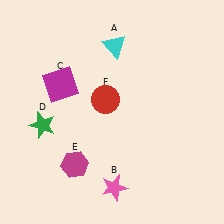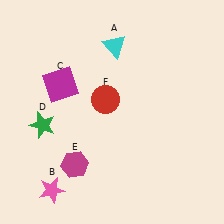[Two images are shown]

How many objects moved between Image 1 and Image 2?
1 object moved between the two images.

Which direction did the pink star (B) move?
The pink star (B) moved left.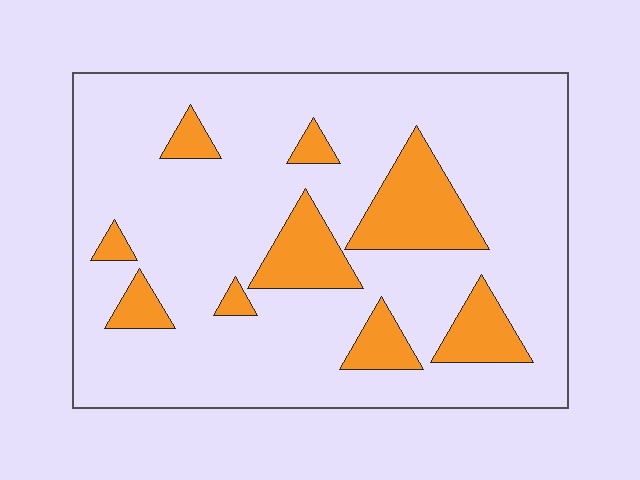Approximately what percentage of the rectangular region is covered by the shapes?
Approximately 20%.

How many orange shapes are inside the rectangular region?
9.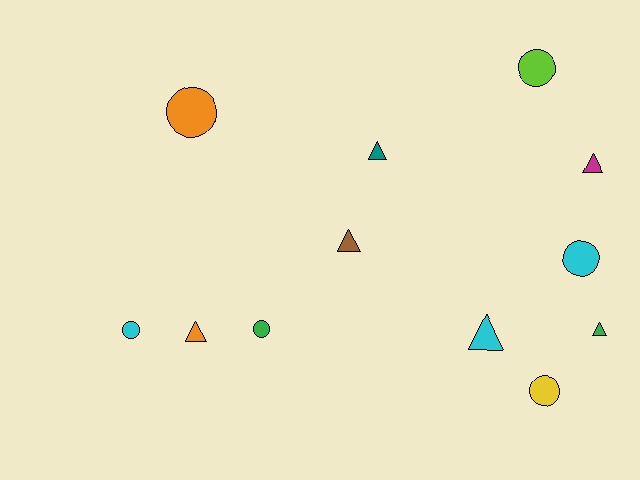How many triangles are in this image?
There are 6 triangles.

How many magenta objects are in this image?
There is 1 magenta object.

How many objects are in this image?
There are 12 objects.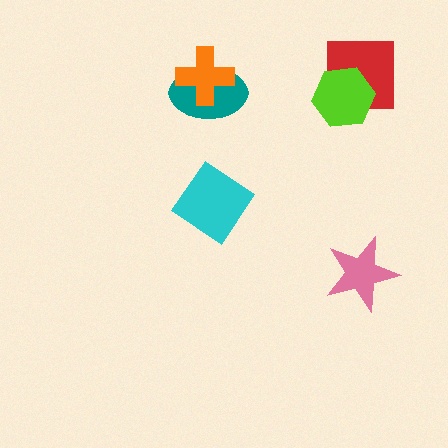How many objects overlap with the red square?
1 object overlaps with the red square.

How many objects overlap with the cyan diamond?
0 objects overlap with the cyan diamond.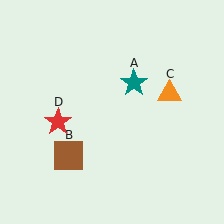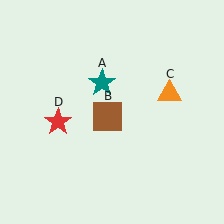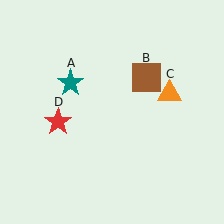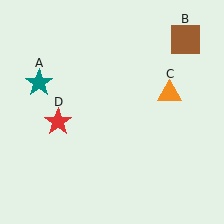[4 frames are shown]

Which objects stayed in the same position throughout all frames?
Orange triangle (object C) and red star (object D) remained stationary.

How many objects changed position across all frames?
2 objects changed position: teal star (object A), brown square (object B).